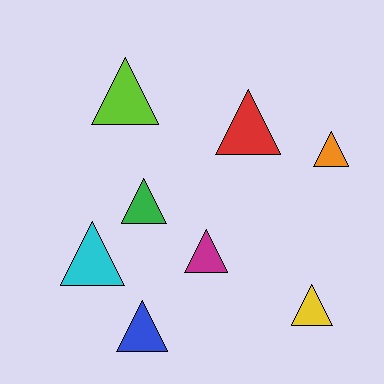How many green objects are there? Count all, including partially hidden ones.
There is 1 green object.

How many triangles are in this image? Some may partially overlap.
There are 8 triangles.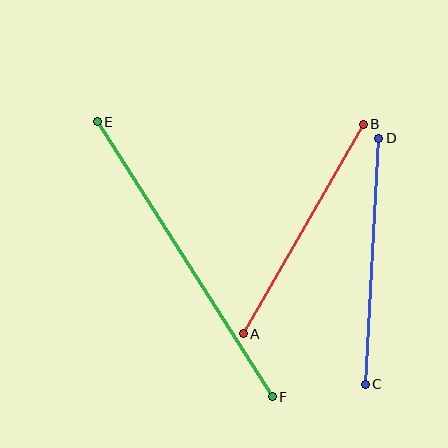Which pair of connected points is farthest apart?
Points E and F are farthest apart.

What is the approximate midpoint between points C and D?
The midpoint is at approximately (372, 261) pixels.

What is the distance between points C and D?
The distance is approximately 247 pixels.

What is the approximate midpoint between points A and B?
The midpoint is at approximately (303, 229) pixels.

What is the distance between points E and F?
The distance is approximately 326 pixels.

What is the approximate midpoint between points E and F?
The midpoint is at approximately (185, 259) pixels.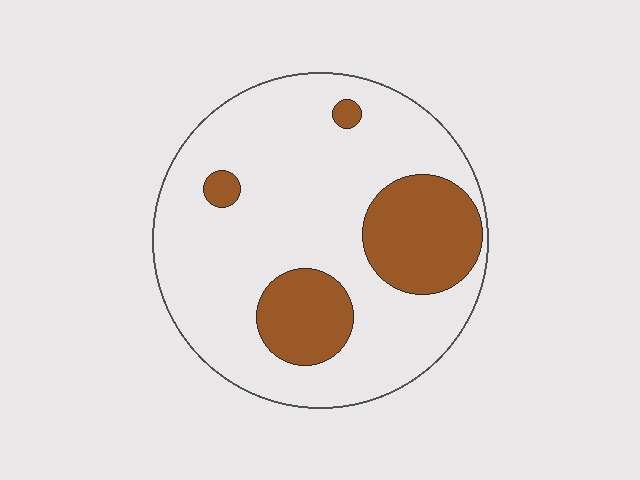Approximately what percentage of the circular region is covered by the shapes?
Approximately 25%.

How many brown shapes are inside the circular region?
4.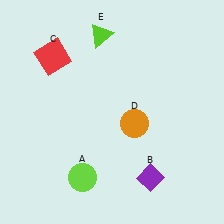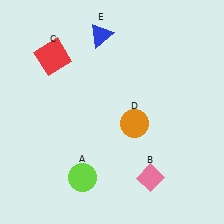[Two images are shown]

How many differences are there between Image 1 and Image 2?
There are 2 differences between the two images.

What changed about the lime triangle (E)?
In Image 1, E is lime. In Image 2, it changed to blue.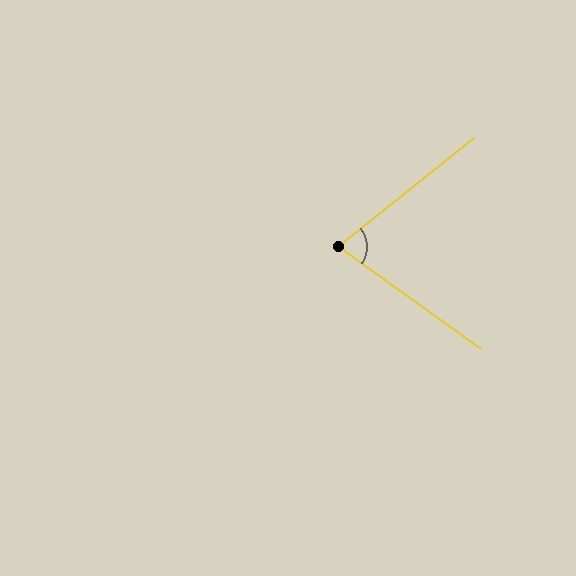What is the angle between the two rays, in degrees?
Approximately 75 degrees.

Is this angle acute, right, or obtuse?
It is acute.